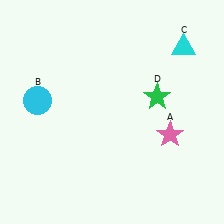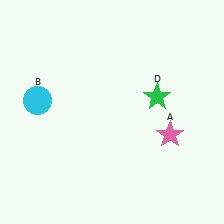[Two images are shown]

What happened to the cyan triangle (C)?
The cyan triangle (C) was removed in Image 2. It was in the top-right area of Image 1.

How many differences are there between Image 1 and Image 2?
There is 1 difference between the two images.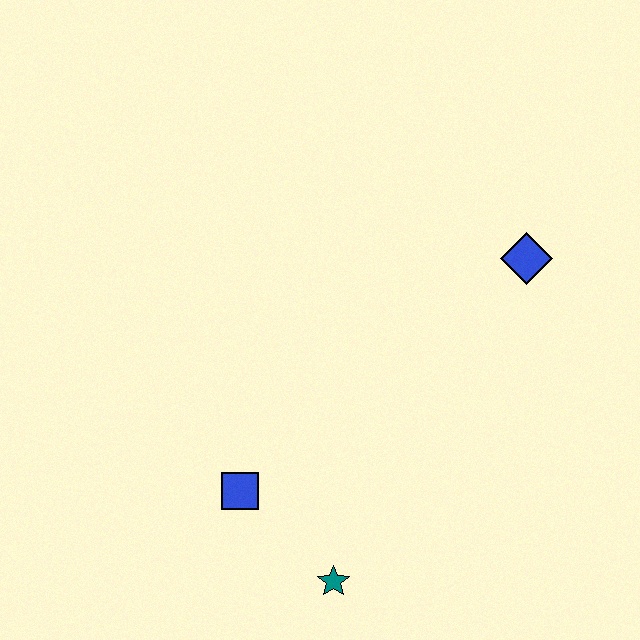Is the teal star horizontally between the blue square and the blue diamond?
Yes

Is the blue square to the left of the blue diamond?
Yes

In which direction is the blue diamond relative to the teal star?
The blue diamond is above the teal star.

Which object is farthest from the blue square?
The blue diamond is farthest from the blue square.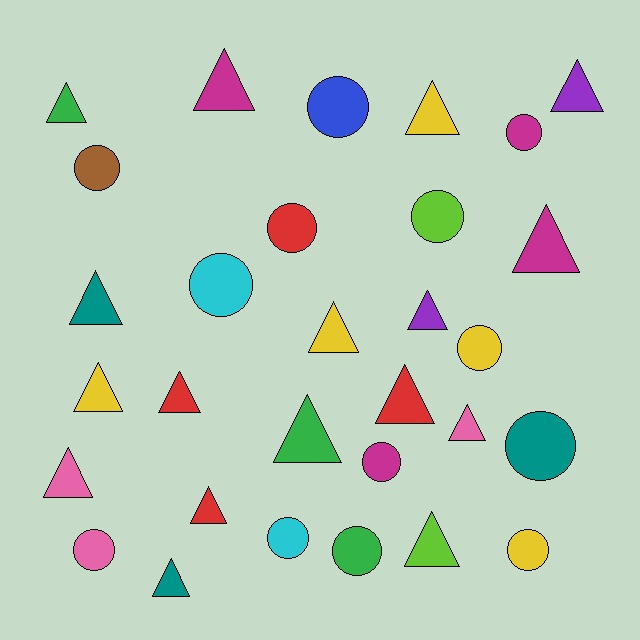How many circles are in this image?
There are 13 circles.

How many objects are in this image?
There are 30 objects.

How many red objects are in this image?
There are 4 red objects.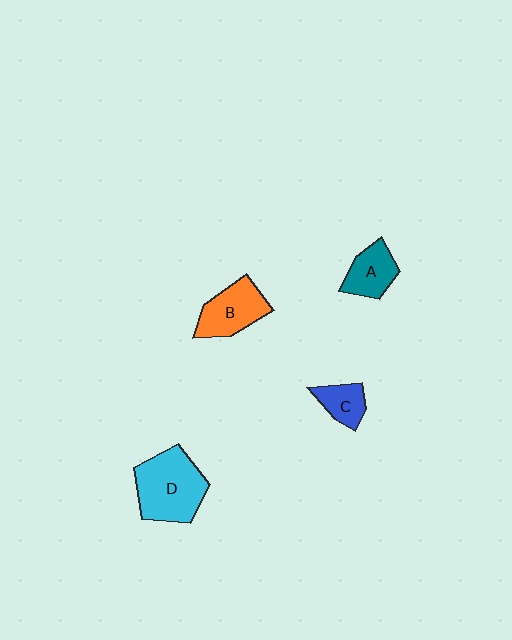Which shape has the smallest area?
Shape C (blue).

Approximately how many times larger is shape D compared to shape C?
Approximately 2.5 times.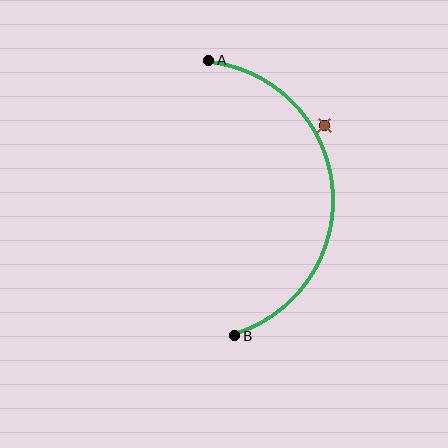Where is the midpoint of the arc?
The arc midpoint is the point on the curve farthest from the straight line joining A and B. It sits to the right of that line.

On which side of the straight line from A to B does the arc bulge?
The arc bulges to the right of the straight line connecting A and B.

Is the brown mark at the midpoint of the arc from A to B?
No — the brown mark does not lie on the arc at all. It sits slightly outside the curve.